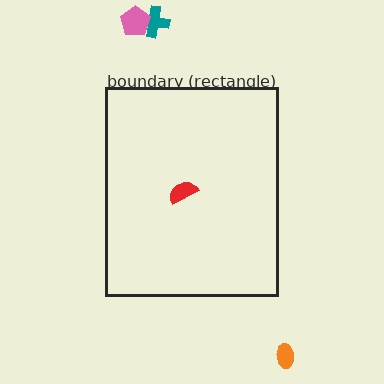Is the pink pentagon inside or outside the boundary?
Outside.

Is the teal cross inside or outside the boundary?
Outside.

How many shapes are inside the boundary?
1 inside, 3 outside.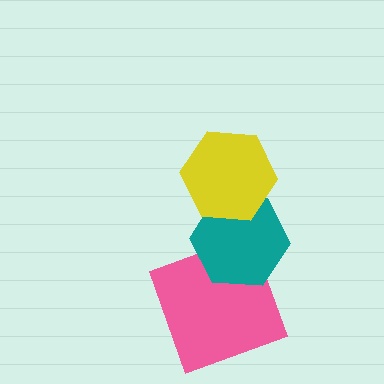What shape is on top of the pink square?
The teal hexagon is on top of the pink square.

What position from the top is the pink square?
The pink square is 3rd from the top.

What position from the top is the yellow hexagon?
The yellow hexagon is 1st from the top.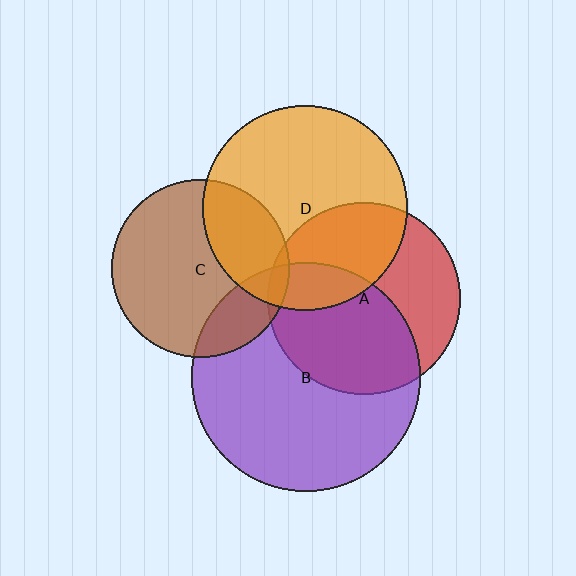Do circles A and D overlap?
Yes.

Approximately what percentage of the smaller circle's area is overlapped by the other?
Approximately 35%.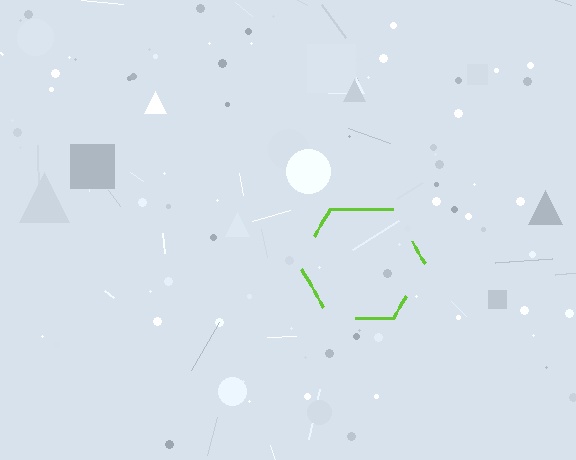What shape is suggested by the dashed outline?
The dashed outline suggests a hexagon.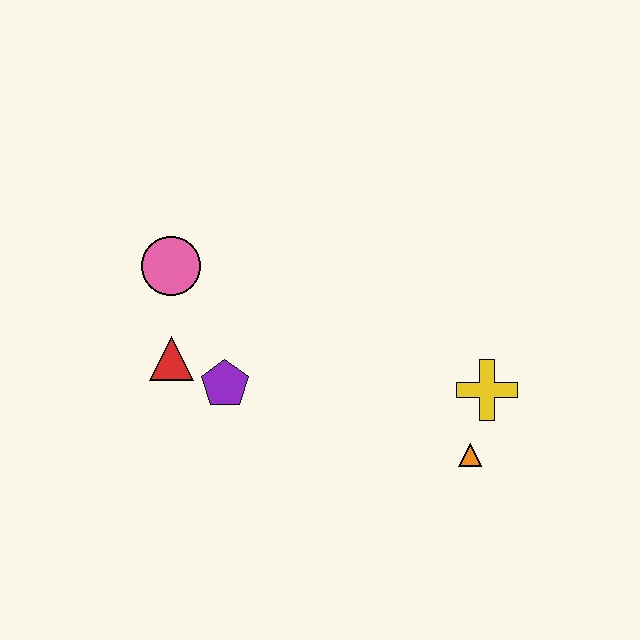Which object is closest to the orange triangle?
The yellow cross is closest to the orange triangle.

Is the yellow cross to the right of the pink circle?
Yes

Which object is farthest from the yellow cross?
The pink circle is farthest from the yellow cross.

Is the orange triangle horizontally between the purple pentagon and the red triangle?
No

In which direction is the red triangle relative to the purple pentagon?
The red triangle is to the left of the purple pentagon.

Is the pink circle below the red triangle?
No